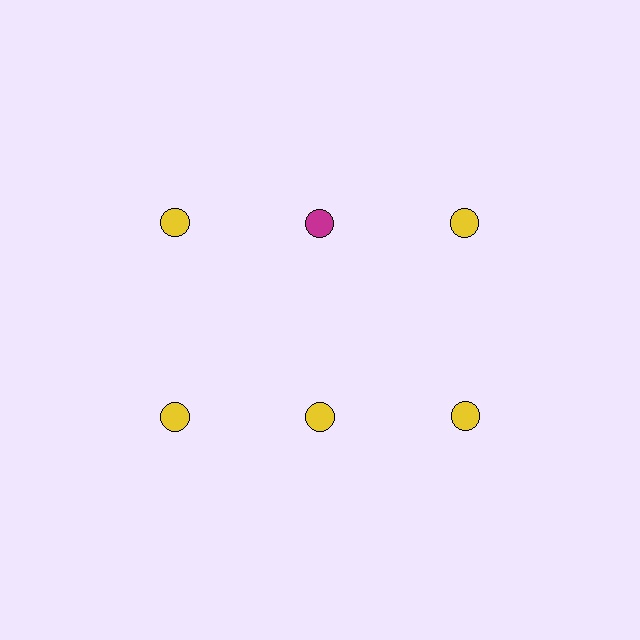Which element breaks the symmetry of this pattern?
The magenta circle in the top row, second from left column breaks the symmetry. All other shapes are yellow circles.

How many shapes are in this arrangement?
There are 6 shapes arranged in a grid pattern.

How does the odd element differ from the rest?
It has a different color: magenta instead of yellow.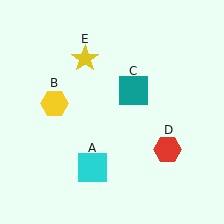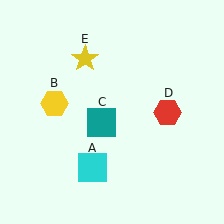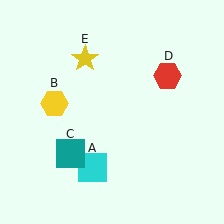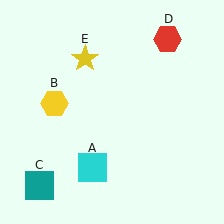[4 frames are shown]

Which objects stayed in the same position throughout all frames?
Cyan square (object A) and yellow hexagon (object B) and yellow star (object E) remained stationary.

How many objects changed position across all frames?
2 objects changed position: teal square (object C), red hexagon (object D).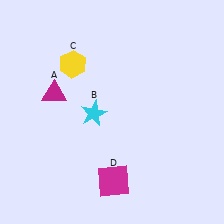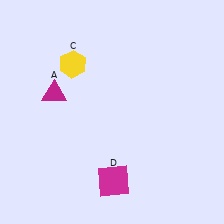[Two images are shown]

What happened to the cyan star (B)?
The cyan star (B) was removed in Image 2. It was in the bottom-left area of Image 1.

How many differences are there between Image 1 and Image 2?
There is 1 difference between the two images.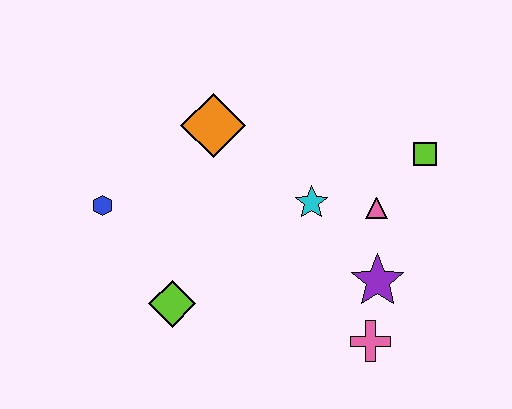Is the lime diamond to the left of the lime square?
Yes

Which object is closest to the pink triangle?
The cyan star is closest to the pink triangle.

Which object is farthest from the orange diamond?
The pink cross is farthest from the orange diamond.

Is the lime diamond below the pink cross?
No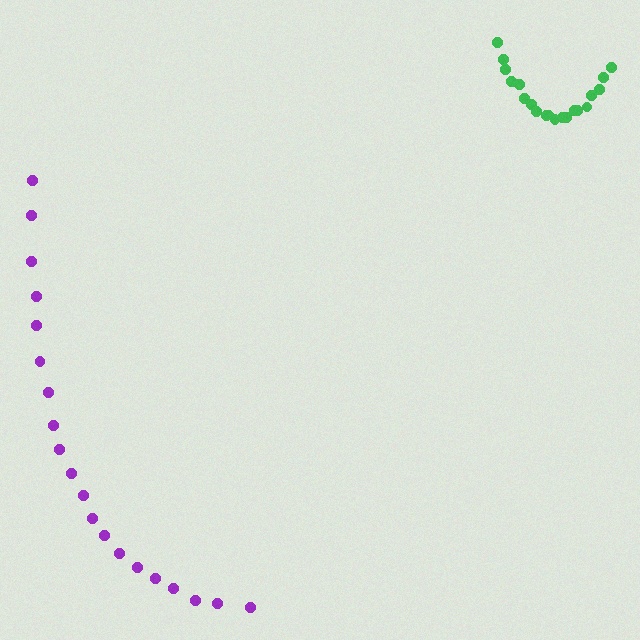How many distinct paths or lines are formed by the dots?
There are 2 distinct paths.